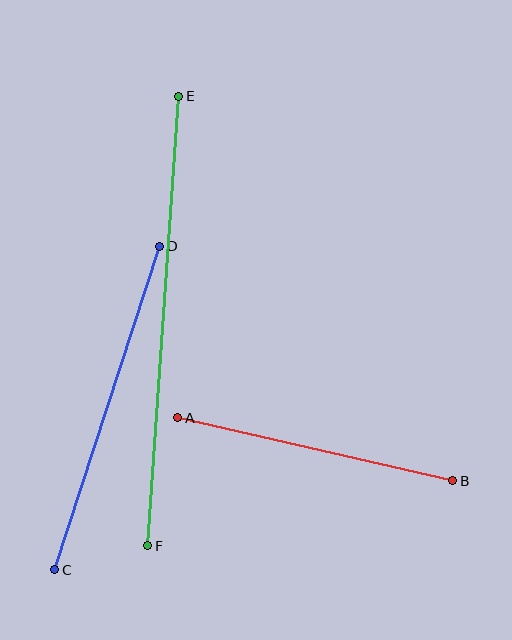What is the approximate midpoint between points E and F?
The midpoint is at approximately (163, 321) pixels.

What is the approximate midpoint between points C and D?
The midpoint is at approximately (107, 408) pixels.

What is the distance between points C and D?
The distance is approximately 340 pixels.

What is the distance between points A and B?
The distance is approximately 282 pixels.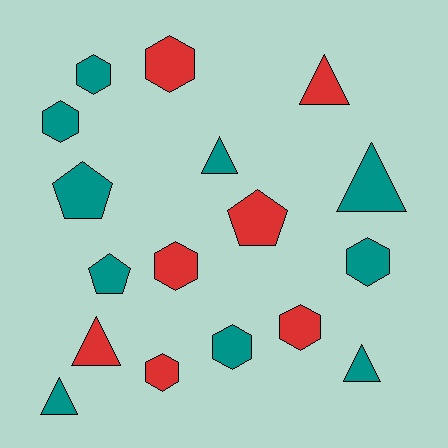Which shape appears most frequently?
Hexagon, with 8 objects.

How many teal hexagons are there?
There are 4 teal hexagons.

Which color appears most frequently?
Teal, with 10 objects.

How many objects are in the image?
There are 17 objects.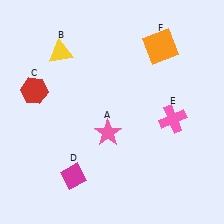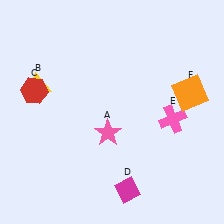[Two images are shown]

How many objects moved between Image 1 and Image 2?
3 objects moved between the two images.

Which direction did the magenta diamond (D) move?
The magenta diamond (D) moved right.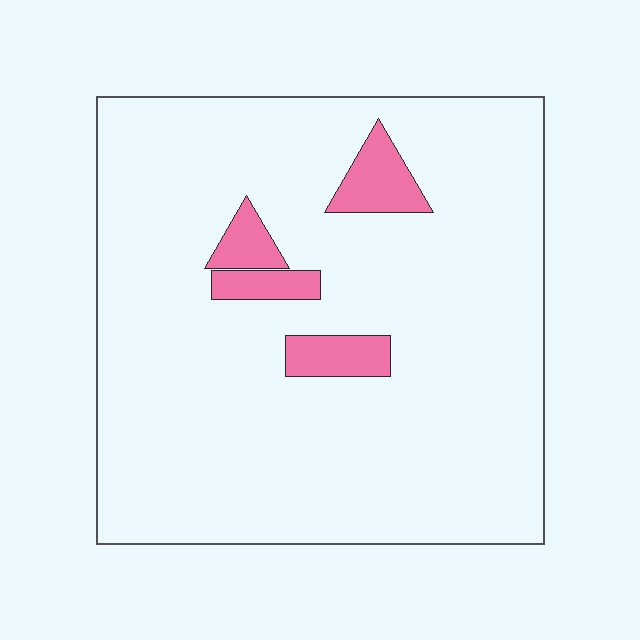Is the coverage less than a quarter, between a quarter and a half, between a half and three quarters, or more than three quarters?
Less than a quarter.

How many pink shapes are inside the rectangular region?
4.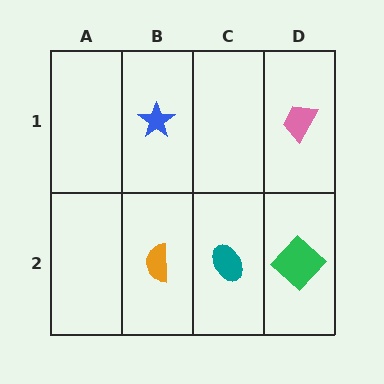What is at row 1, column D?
A pink trapezoid.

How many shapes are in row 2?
3 shapes.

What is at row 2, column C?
A teal ellipse.